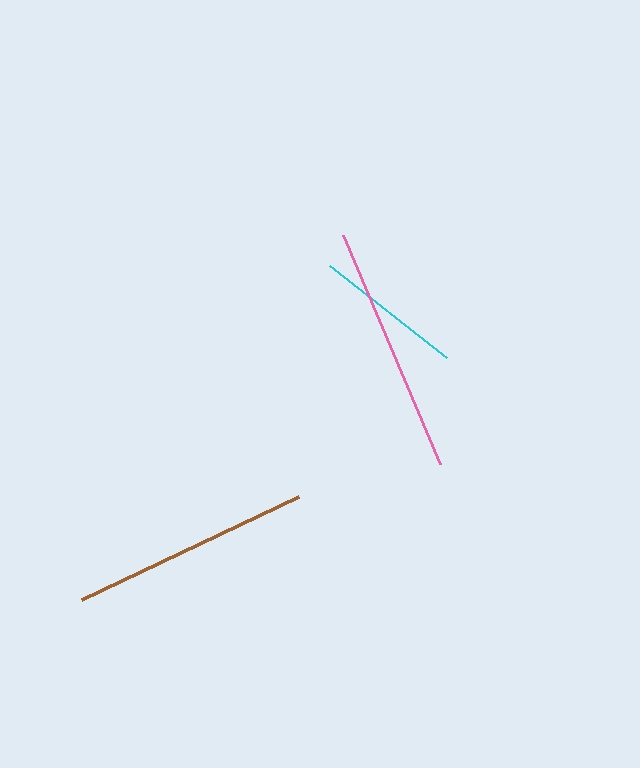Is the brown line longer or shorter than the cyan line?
The brown line is longer than the cyan line.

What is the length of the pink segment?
The pink segment is approximately 249 pixels long.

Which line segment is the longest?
The pink line is the longest at approximately 249 pixels.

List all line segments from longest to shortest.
From longest to shortest: pink, brown, cyan.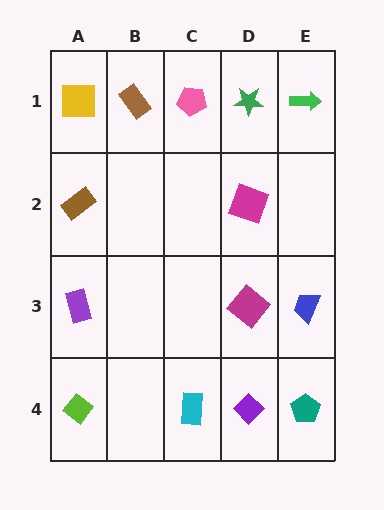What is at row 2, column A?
A brown rectangle.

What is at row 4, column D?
A purple diamond.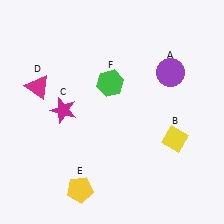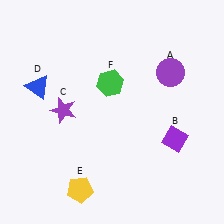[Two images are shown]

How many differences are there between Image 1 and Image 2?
There are 3 differences between the two images.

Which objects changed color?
B changed from yellow to purple. C changed from magenta to purple. D changed from magenta to blue.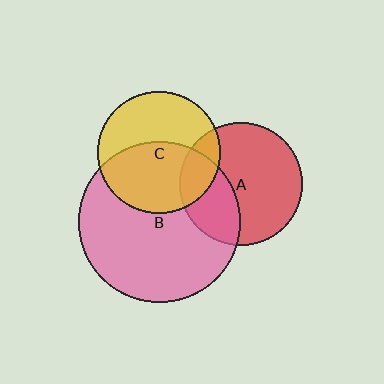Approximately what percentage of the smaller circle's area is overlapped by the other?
Approximately 35%.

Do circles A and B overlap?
Yes.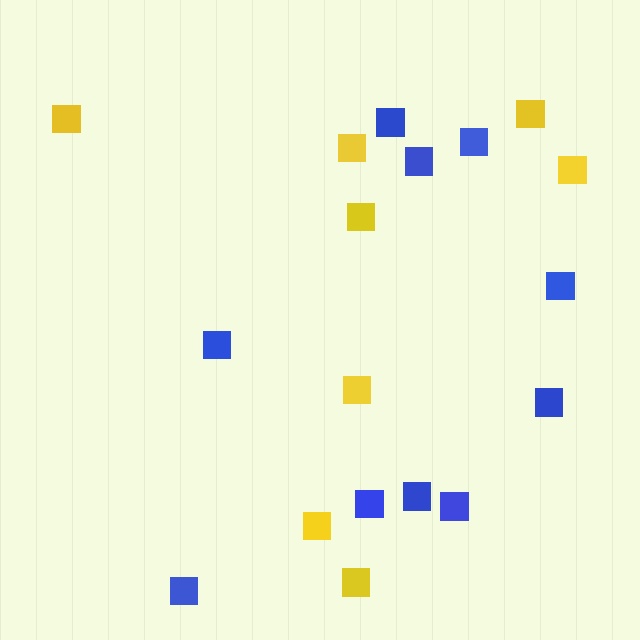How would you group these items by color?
There are 2 groups: one group of blue squares (10) and one group of yellow squares (8).